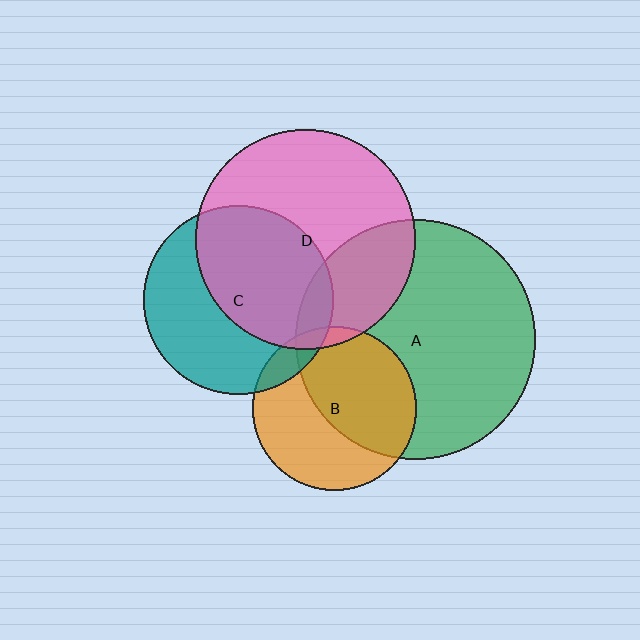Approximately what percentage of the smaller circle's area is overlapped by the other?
Approximately 55%.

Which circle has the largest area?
Circle A (green).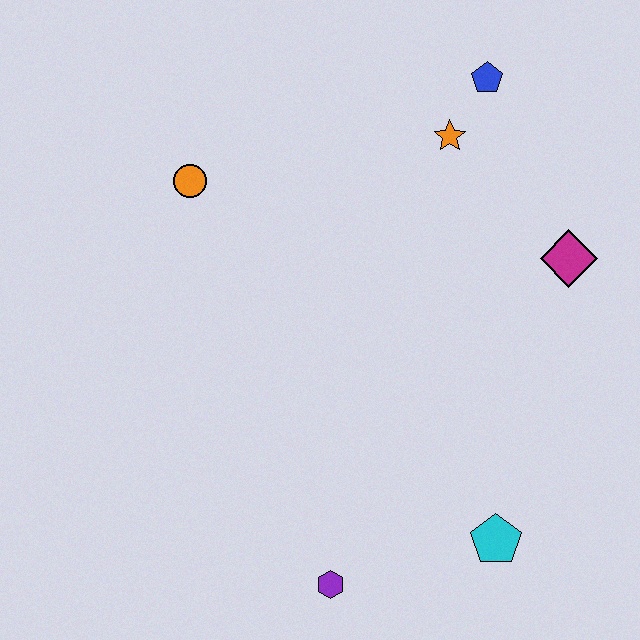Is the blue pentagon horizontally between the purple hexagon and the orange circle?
No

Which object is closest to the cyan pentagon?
The purple hexagon is closest to the cyan pentagon.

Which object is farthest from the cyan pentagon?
The orange circle is farthest from the cyan pentagon.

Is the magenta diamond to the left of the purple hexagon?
No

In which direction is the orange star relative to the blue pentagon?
The orange star is below the blue pentagon.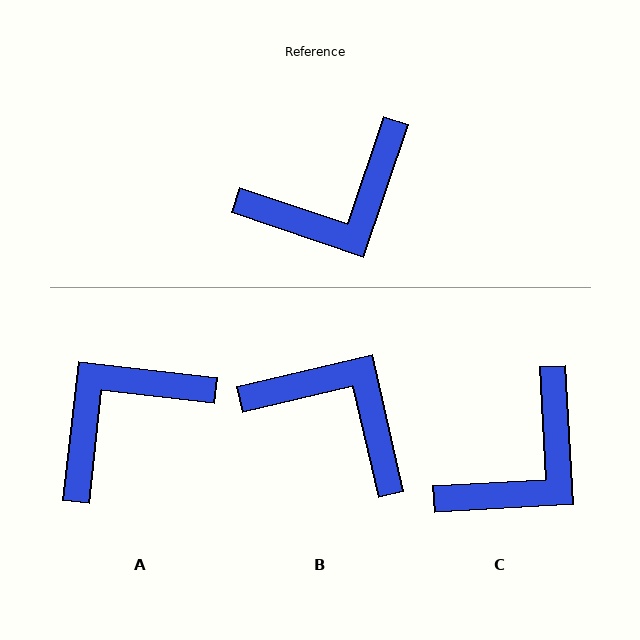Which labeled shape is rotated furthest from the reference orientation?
A, about 168 degrees away.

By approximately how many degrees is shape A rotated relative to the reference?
Approximately 168 degrees clockwise.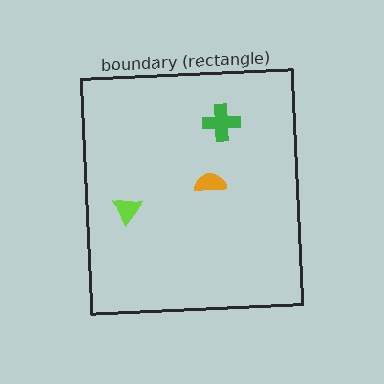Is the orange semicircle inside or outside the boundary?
Inside.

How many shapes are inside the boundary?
3 inside, 0 outside.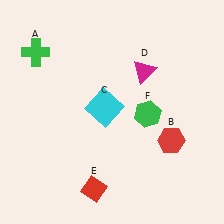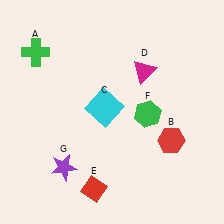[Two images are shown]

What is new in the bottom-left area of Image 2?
A purple star (G) was added in the bottom-left area of Image 2.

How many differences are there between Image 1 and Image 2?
There is 1 difference between the two images.